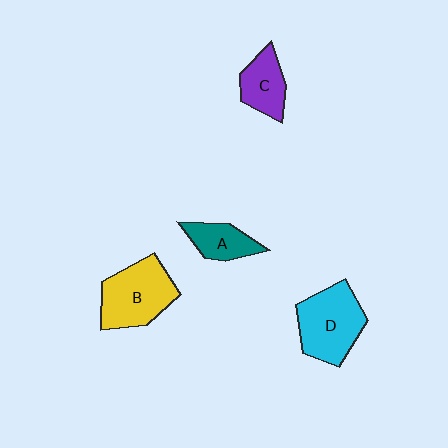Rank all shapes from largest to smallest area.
From largest to smallest: D (cyan), B (yellow), C (purple), A (teal).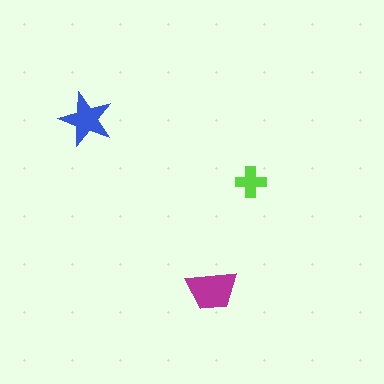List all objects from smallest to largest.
The lime cross, the blue star, the magenta trapezoid.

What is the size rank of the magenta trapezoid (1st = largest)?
1st.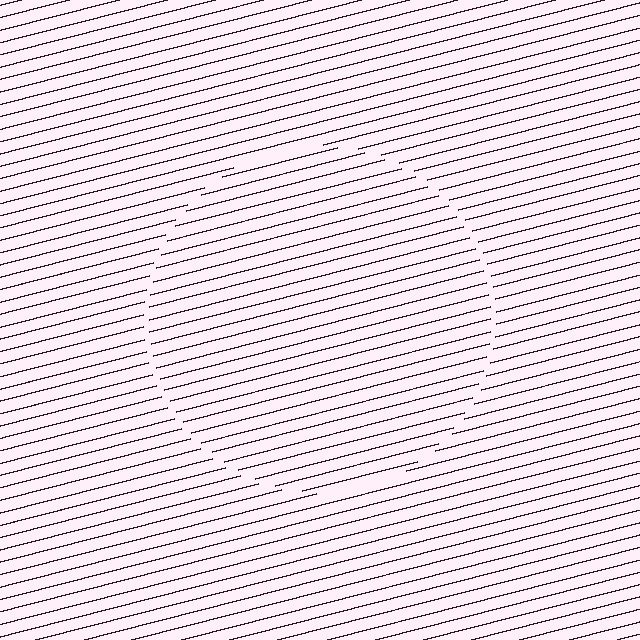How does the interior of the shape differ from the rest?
The interior of the shape contains the same grating, shifted by half a period — the contour is defined by the phase discontinuity where line-ends from the inner and outer gratings abut.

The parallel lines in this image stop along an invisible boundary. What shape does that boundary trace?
An illusory circle. The interior of the shape contains the same grating, shifted by half a period — the contour is defined by the phase discontinuity where line-ends from the inner and outer gratings abut.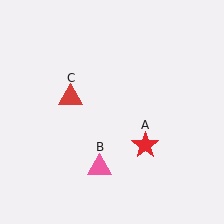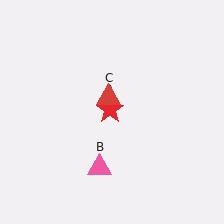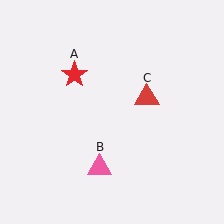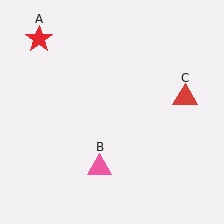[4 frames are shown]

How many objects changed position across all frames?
2 objects changed position: red star (object A), red triangle (object C).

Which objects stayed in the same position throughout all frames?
Pink triangle (object B) remained stationary.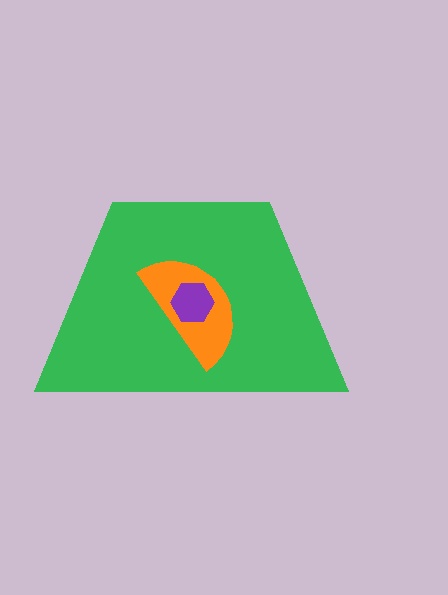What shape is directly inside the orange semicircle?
The purple hexagon.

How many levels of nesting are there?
3.